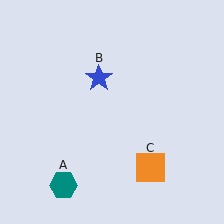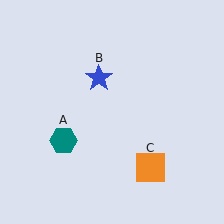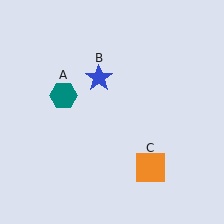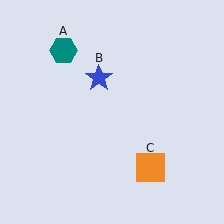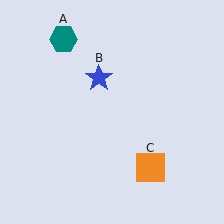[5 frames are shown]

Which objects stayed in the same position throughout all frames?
Blue star (object B) and orange square (object C) remained stationary.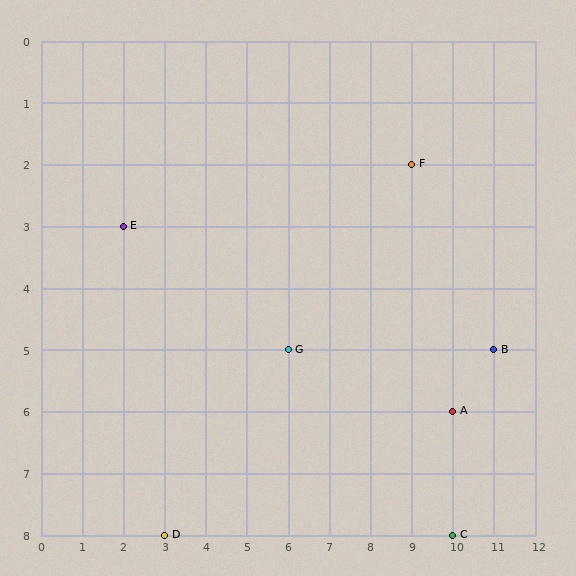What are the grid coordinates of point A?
Point A is at grid coordinates (10, 6).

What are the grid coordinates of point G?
Point G is at grid coordinates (6, 5).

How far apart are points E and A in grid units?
Points E and A are 8 columns and 3 rows apart (about 8.5 grid units diagonally).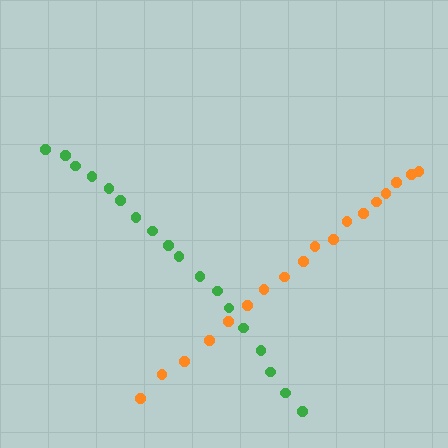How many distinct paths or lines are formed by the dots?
There are 2 distinct paths.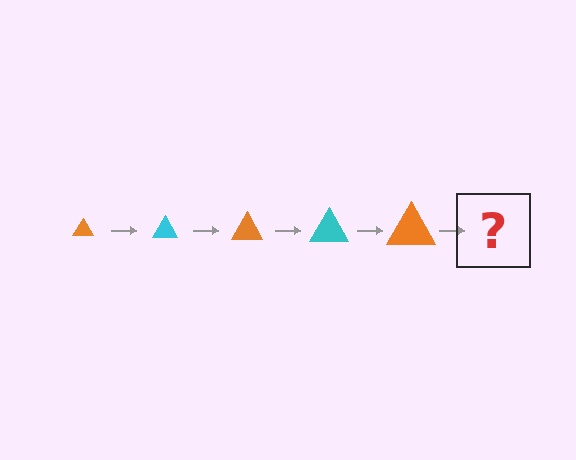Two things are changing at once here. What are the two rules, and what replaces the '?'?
The two rules are that the triangle grows larger each step and the color cycles through orange and cyan. The '?' should be a cyan triangle, larger than the previous one.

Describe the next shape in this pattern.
It should be a cyan triangle, larger than the previous one.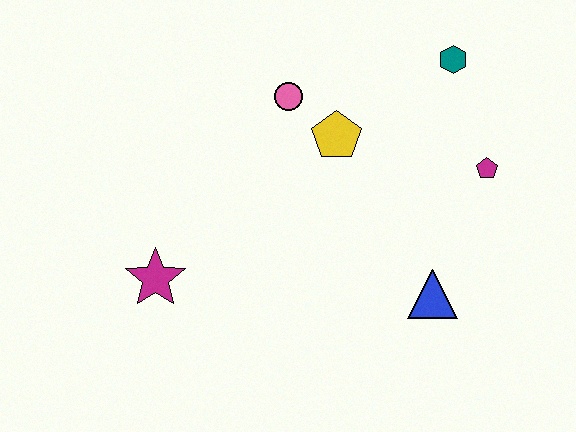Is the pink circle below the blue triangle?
No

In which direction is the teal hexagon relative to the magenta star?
The teal hexagon is to the right of the magenta star.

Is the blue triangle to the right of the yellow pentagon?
Yes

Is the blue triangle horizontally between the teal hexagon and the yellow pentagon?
Yes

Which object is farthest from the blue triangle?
The magenta star is farthest from the blue triangle.